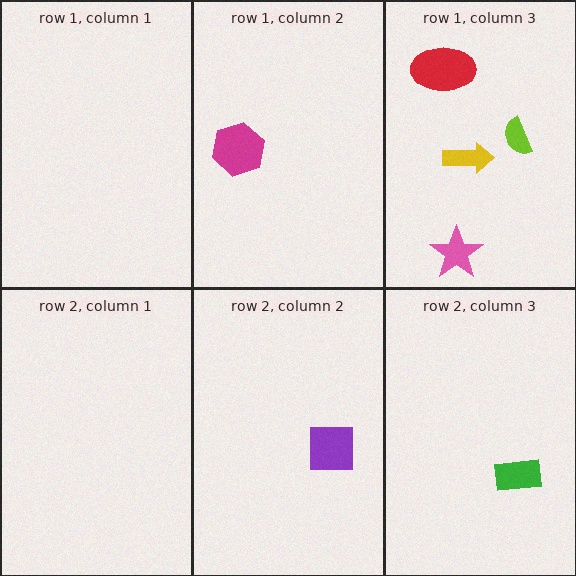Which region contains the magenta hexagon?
The row 1, column 2 region.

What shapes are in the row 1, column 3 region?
The yellow arrow, the red ellipse, the pink star, the lime semicircle.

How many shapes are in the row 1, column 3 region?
4.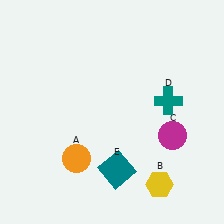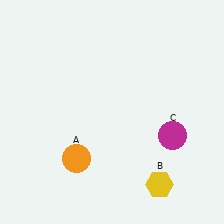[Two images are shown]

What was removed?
The teal cross (D), the teal square (E) were removed in Image 2.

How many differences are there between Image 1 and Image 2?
There are 2 differences between the two images.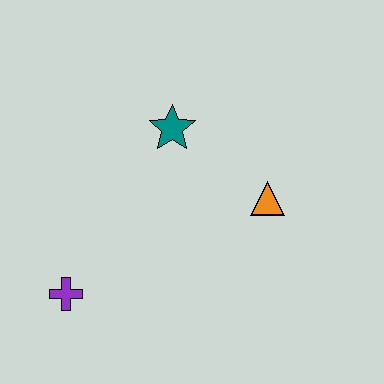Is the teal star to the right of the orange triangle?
No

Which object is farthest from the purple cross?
The orange triangle is farthest from the purple cross.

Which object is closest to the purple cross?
The teal star is closest to the purple cross.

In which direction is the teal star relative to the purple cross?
The teal star is above the purple cross.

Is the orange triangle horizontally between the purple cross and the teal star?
No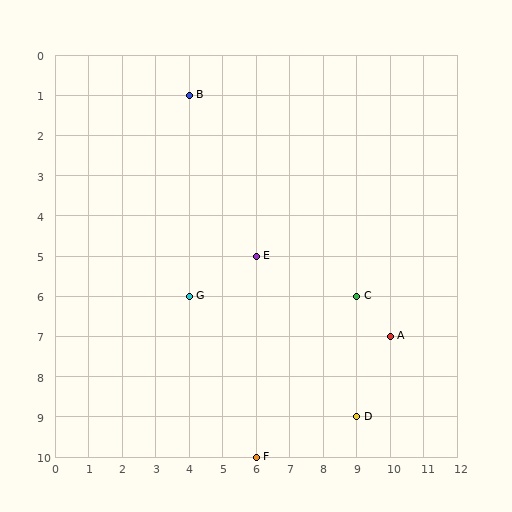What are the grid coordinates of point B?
Point B is at grid coordinates (4, 1).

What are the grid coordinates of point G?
Point G is at grid coordinates (4, 6).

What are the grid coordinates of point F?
Point F is at grid coordinates (6, 10).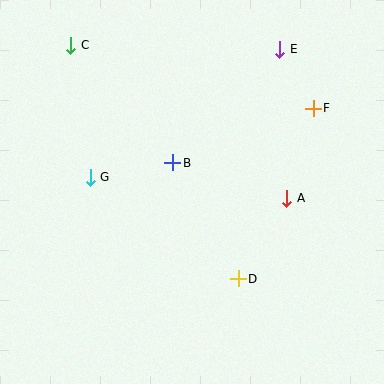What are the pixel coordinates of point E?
Point E is at (280, 49).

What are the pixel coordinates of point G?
Point G is at (90, 177).